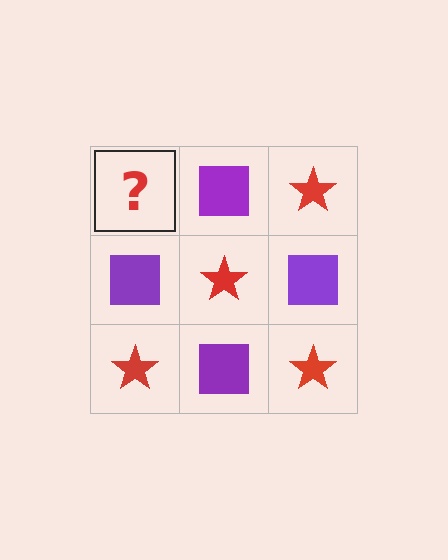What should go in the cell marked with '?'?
The missing cell should contain a red star.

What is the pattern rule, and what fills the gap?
The rule is that it alternates red star and purple square in a checkerboard pattern. The gap should be filled with a red star.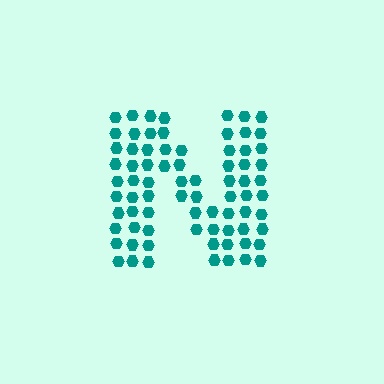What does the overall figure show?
The overall figure shows the letter N.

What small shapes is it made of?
It is made of small hexagons.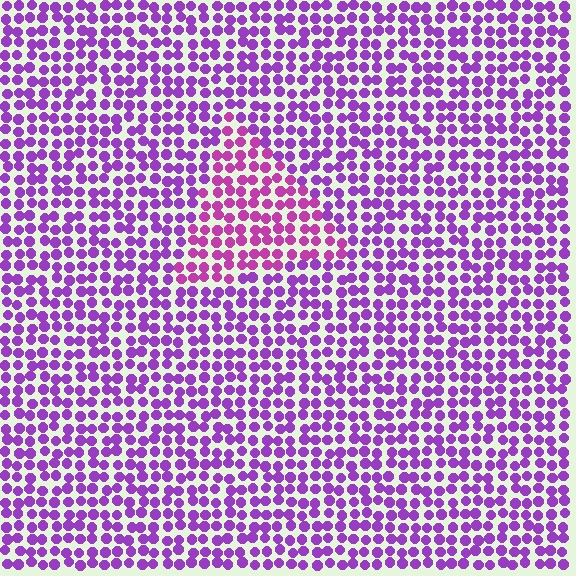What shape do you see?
I see a triangle.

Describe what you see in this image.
The image is filled with small purple elements in a uniform arrangement. A triangle-shaped region is visible where the elements are tinted to a slightly different hue, forming a subtle color boundary.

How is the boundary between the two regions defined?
The boundary is defined purely by a slight shift in hue (about 28 degrees). Spacing, size, and orientation are identical on both sides.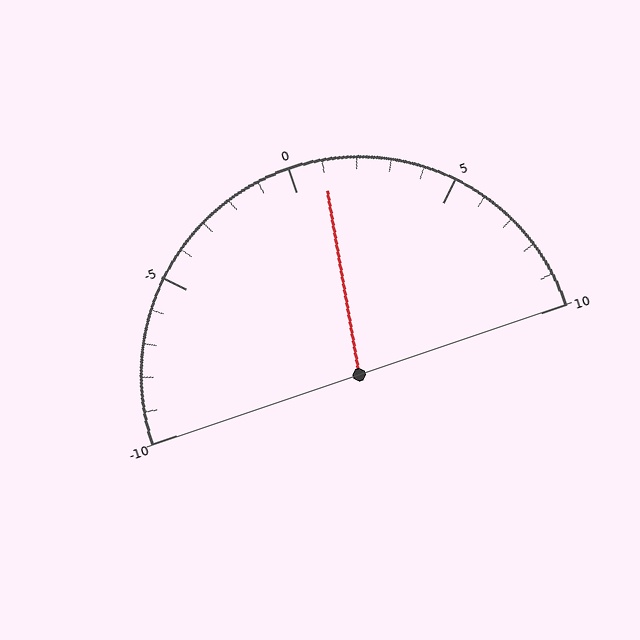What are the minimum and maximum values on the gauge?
The gauge ranges from -10 to 10.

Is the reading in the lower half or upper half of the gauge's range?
The reading is in the upper half of the range (-10 to 10).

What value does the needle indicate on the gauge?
The needle indicates approximately 1.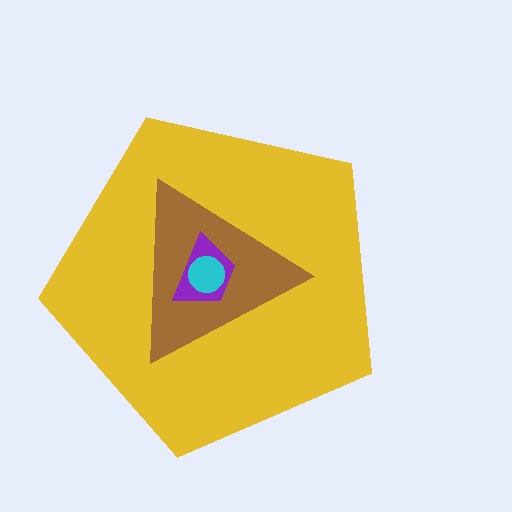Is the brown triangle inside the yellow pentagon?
Yes.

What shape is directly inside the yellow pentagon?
The brown triangle.